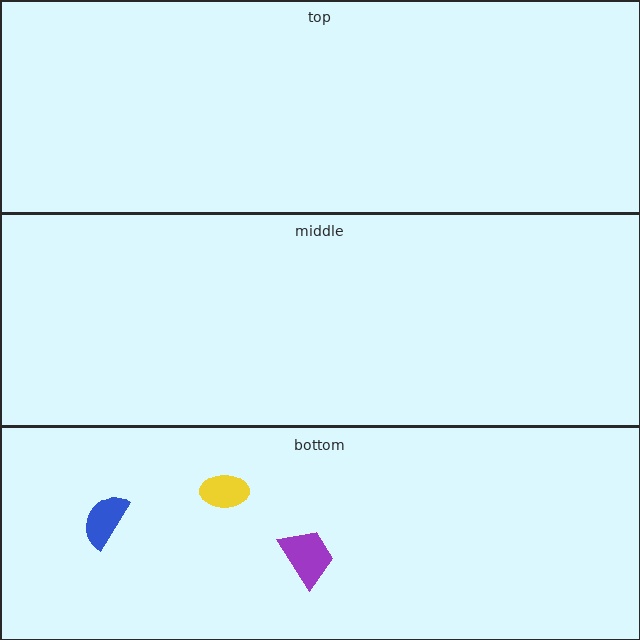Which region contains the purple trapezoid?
The bottom region.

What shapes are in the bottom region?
The purple trapezoid, the yellow ellipse, the blue semicircle.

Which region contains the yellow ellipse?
The bottom region.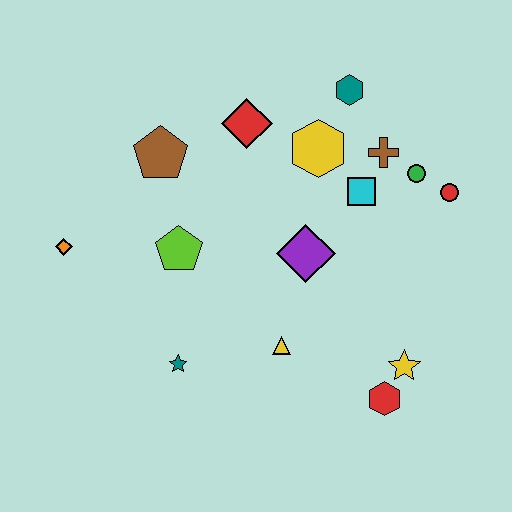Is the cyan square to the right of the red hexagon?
No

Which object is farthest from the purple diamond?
The orange diamond is farthest from the purple diamond.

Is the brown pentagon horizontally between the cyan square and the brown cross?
No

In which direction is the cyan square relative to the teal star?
The cyan square is to the right of the teal star.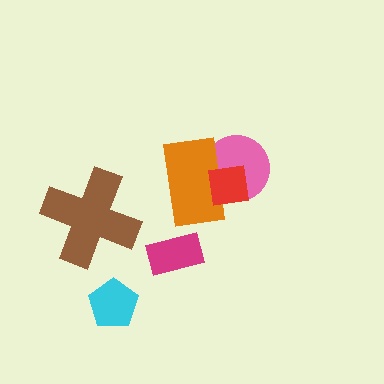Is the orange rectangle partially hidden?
Yes, it is partially covered by another shape.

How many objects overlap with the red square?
2 objects overlap with the red square.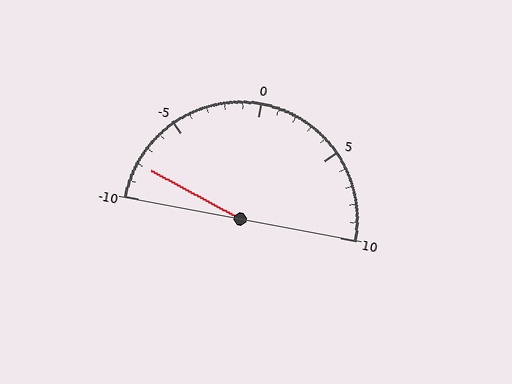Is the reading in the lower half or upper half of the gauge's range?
The reading is in the lower half of the range (-10 to 10).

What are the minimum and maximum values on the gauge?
The gauge ranges from -10 to 10.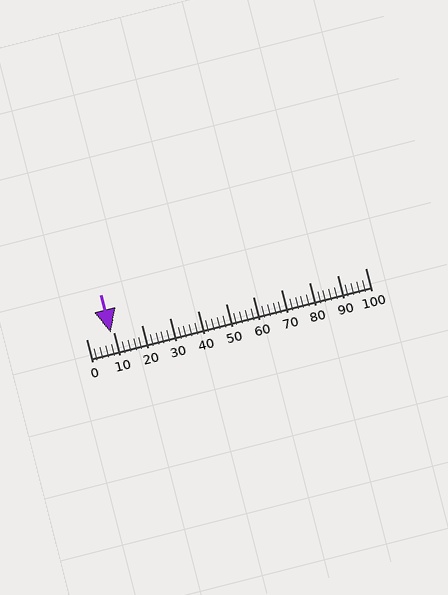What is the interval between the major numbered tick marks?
The major tick marks are spaced 10 units apart.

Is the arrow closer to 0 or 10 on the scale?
The arrow is closer to 10.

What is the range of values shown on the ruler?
The ruler shows values from 0 to 100.